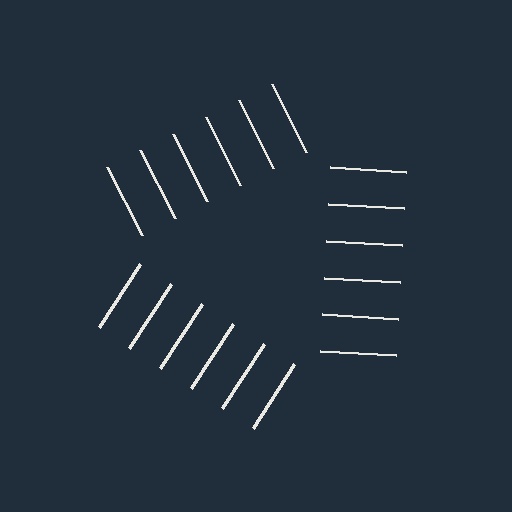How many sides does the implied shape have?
3 sides — the line-ends trace a triangle.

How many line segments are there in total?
18 — 6 along each of the 3 edges.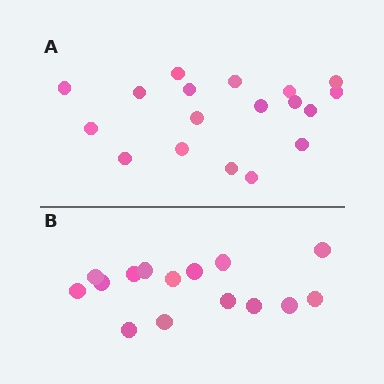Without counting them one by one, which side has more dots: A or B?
Region A (the top region) has more dots.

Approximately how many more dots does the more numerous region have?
Region A has just a few more — roughly 2 or 3 more dots than region B.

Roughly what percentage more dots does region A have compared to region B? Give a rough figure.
About 20% more.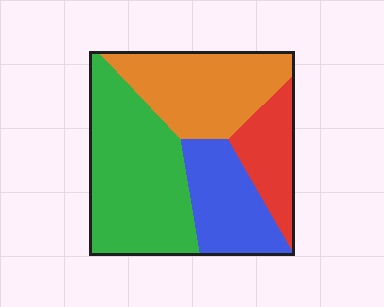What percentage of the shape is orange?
Orange covers 27% of the shape.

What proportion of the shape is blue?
Blue takes up about one fifth (1/5) of the shape.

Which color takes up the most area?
Green, at roughly 40%.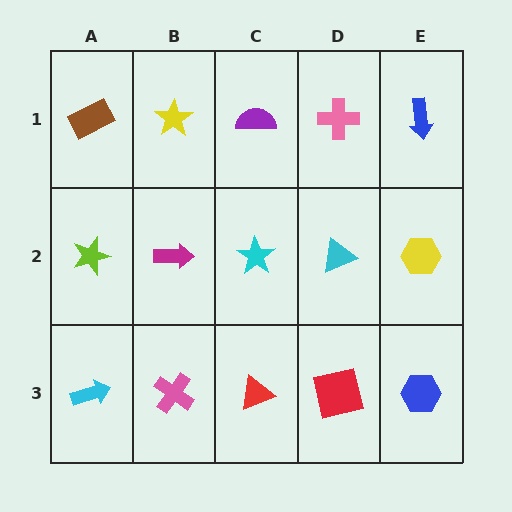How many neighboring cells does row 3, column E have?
2.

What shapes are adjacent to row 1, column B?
A magenta arrow (row 2, column B), a brown rectangle (row 1, column A), a purple semicircle (row 1, column C).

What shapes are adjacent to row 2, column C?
A purple semicircle (row 1, column C), a red triangle (row 3, column C), a magenta arrow (row 2, column B), a cyan triangle (row 2, column D).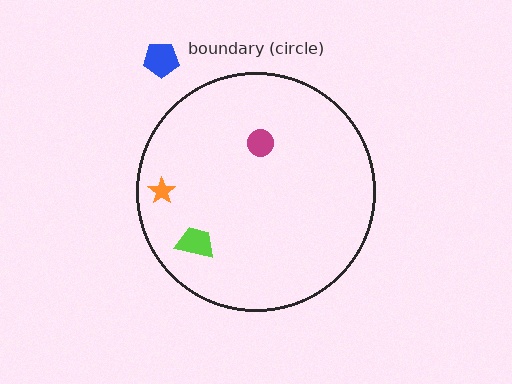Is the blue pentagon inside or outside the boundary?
Outside.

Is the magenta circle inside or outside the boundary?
Inside.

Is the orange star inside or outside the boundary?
Inside.